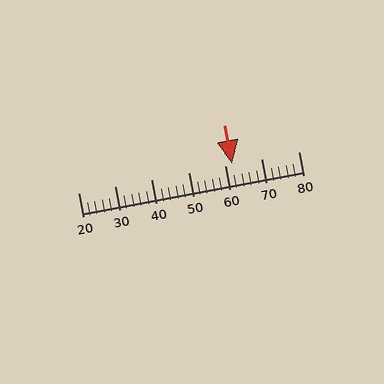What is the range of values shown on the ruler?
The ruler shows values from 20 to 80.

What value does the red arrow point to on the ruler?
The red arrow points to approximately 62.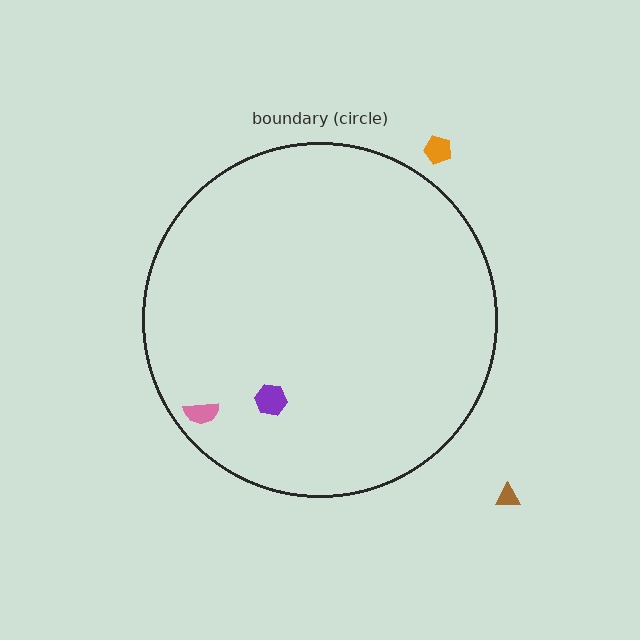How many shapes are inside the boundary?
2 inside, 2 outside.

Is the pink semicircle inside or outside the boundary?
Inside.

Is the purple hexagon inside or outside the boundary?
Inside.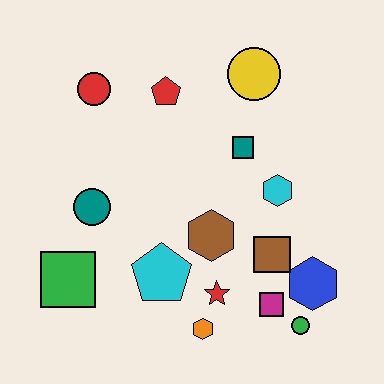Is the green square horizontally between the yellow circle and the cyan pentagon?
No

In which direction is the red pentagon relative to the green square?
The red pentagon is above the green square.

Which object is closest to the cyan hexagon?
The teal square is closest to the cyan hexagon.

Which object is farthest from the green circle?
The red circle is farthest from the green circle.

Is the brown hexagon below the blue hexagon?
No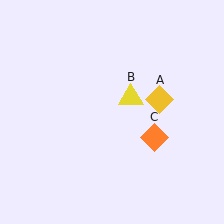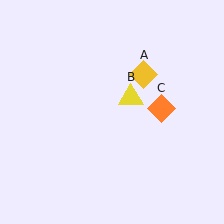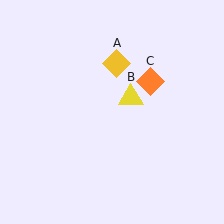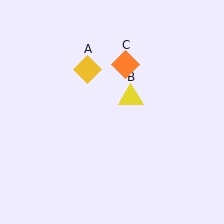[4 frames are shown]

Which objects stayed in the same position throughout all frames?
Yellow triangle (object B) remained stationary.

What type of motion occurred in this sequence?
The yellow diamond (object A), orange diamond (object C) rotated counterclockwise around the center of the scene.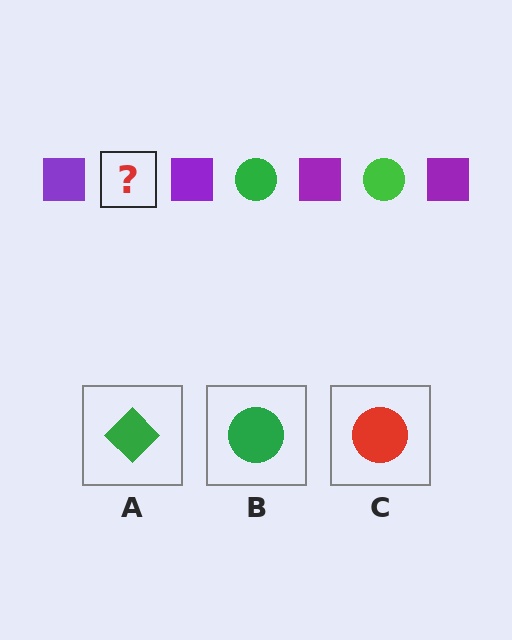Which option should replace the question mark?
Option B.